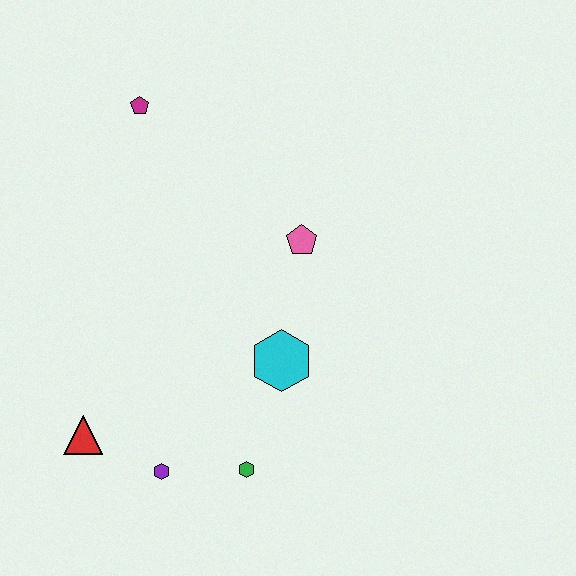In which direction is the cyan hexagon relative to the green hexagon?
The cyan hexagon is above the green hexagon.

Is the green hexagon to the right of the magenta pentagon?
Yes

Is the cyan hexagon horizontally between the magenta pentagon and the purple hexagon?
No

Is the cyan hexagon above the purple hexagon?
Yes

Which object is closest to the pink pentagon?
The cyan hexagon is closest to the pink pentagon.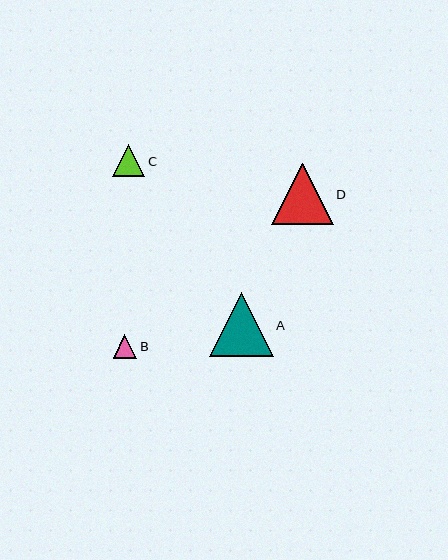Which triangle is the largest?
Triangle A is the largest with a size of approximately 64 pixels.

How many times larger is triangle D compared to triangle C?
Triangle D is approximately 1.9 times the size of triangle C.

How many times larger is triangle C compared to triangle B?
Triangle C is approximately 1.3 times the size of triangle B.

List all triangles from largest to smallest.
From largest to smallest: A, D, C, B.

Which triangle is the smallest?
Triangle B is the smallest with a size of approximately 24 pixels.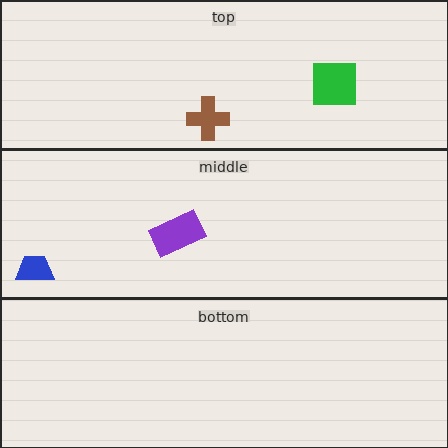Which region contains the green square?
The top region.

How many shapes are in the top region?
2.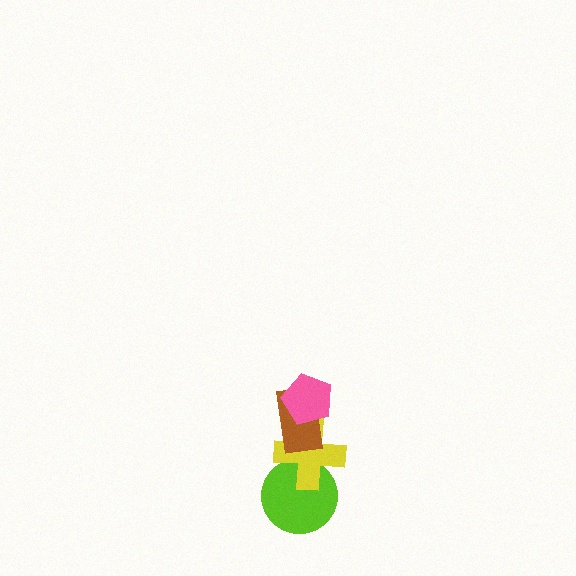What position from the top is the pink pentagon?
The pink pentagon is 1st from the top.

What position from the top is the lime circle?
The lime circle is 4th from the top.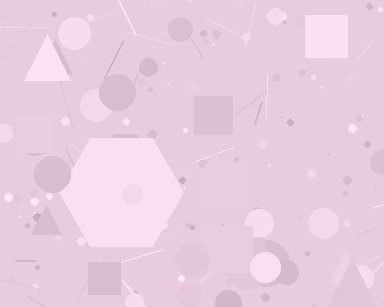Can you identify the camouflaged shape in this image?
The camouflaged shape is a hexagon.